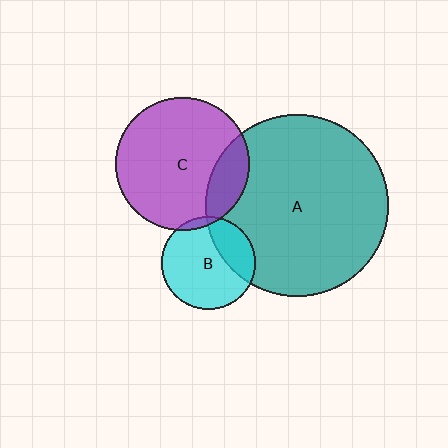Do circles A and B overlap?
Yes.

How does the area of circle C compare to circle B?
Approximately 2.0 times.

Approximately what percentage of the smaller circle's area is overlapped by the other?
Approximately 25%.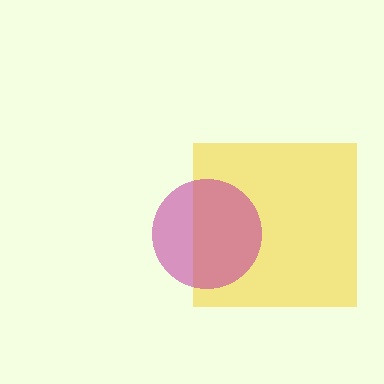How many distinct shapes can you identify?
There are 2 distinct shapes: a yellow square, a magenta circle.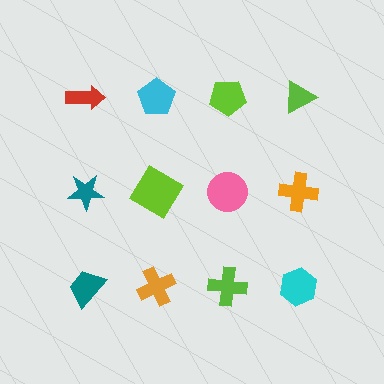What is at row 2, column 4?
An orange cross.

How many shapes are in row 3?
4 shapes.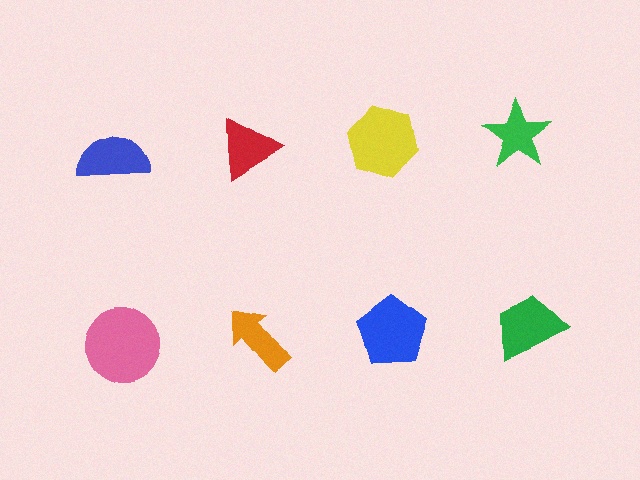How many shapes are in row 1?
4 shapes.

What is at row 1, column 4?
A green star.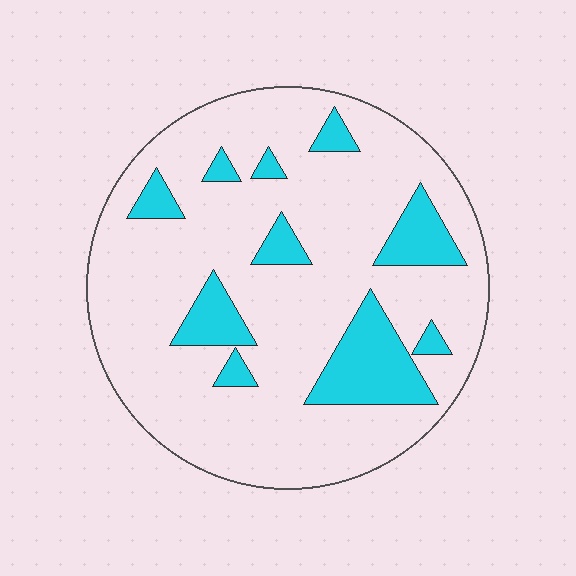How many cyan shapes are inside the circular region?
10.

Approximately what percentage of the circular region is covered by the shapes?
Approximately 20%.